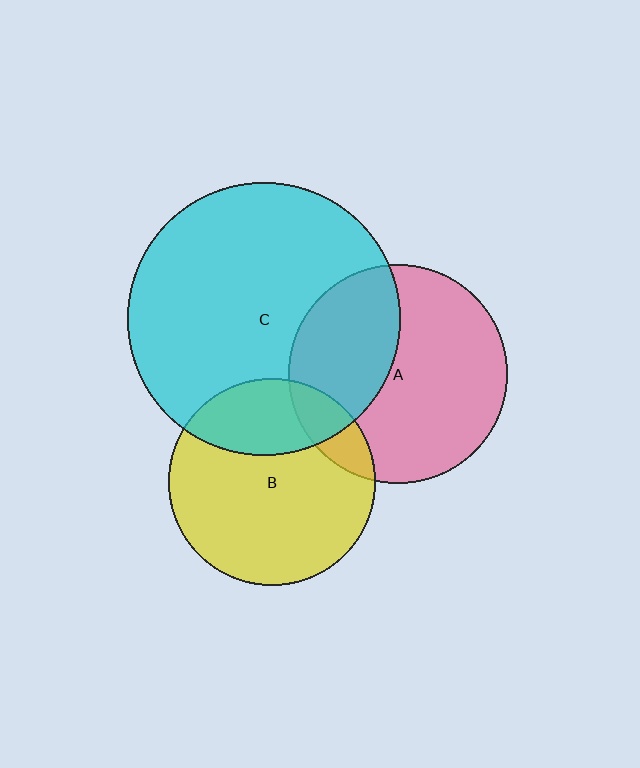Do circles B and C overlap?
Yes.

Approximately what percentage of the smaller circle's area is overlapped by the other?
Approximately 25%.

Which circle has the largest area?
Circle C (cyan).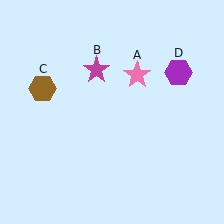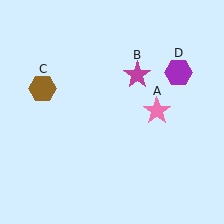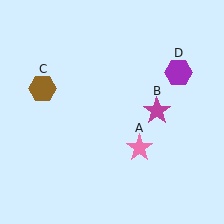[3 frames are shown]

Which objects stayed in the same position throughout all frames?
Brown hexagon (object C) and purple hexagon (object D) remained stationary.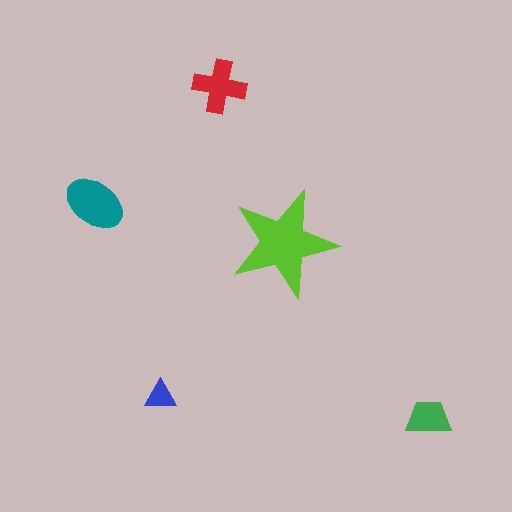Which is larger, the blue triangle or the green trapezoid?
The green trapezoid.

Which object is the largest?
The lime star.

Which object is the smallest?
The blue triangle.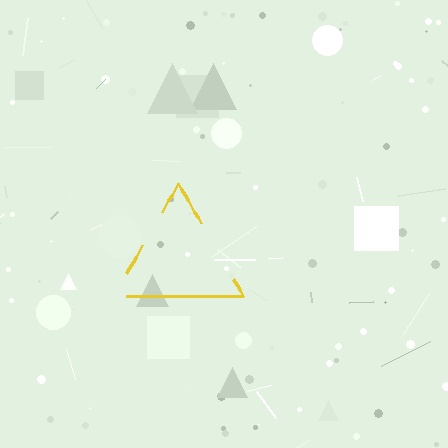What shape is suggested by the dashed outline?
The dashed outline suggests a triangle.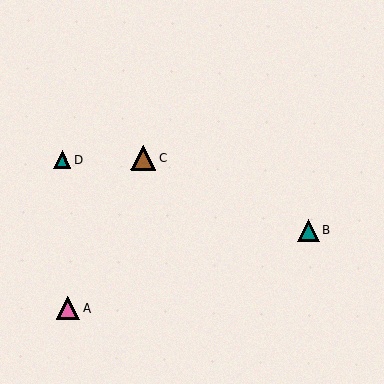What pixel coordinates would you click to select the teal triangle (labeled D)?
Click at (62, 159) to select the teal triangle D.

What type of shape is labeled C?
Shape C is a brown triangle.